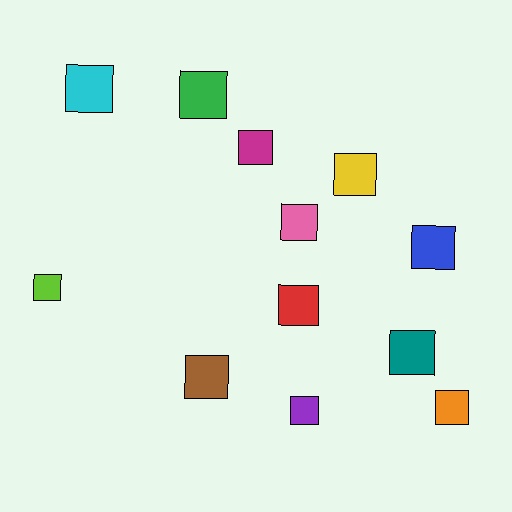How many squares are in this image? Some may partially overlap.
There are 12 squares.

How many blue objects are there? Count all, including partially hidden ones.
There is 1 blue object.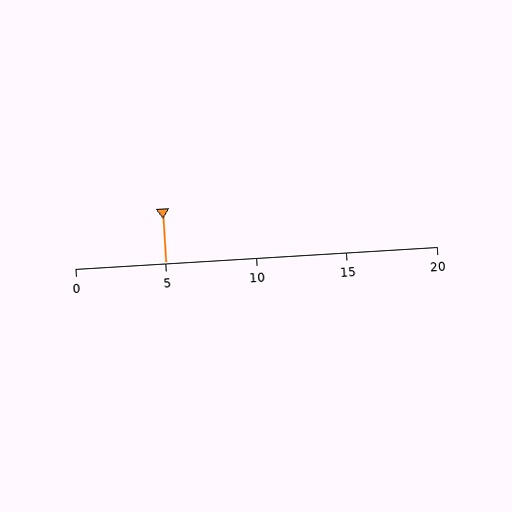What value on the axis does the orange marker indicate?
The marker indicates approximately 5.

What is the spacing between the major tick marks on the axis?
The major ticks are spaced 5 apart.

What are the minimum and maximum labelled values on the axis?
The axis runs from 0 to 20.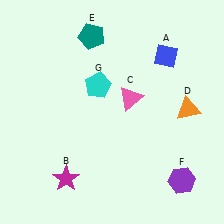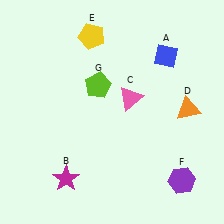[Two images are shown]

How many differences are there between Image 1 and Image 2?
There are 2 differences between the two images.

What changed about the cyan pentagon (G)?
In Image 1, G is cyan. In Image 2, it changed to lime.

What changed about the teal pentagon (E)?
In Image 1, E is teal. In Image 2, it changed to yellow.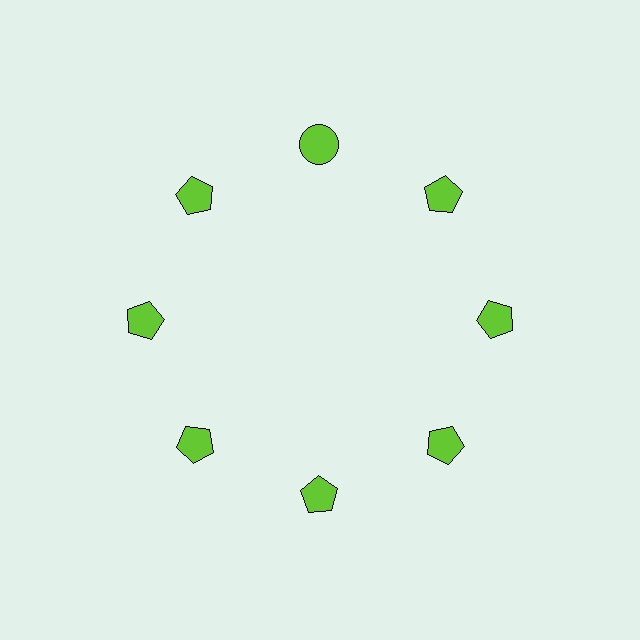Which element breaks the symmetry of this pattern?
The lime circle at roughly the 12 o'clock position breaks the symmetry. All other shapes are lime pentagons.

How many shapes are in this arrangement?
There are 8 shapes arranged in a ring pattern.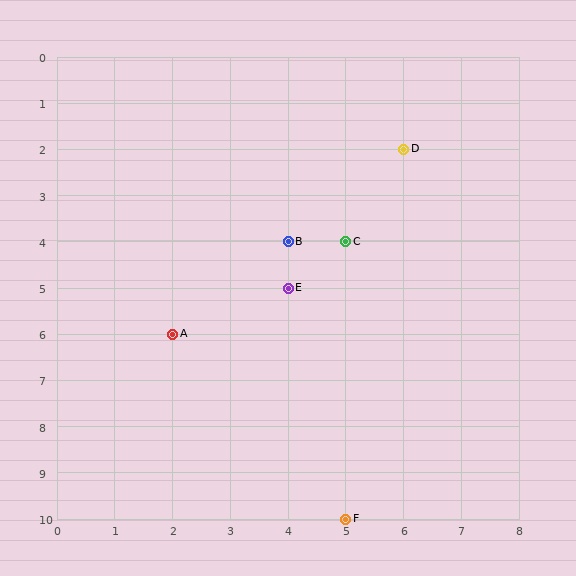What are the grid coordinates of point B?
Point B is at grid coordinates (4, 4).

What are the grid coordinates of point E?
Point E is at grid coordinates (4, 5).